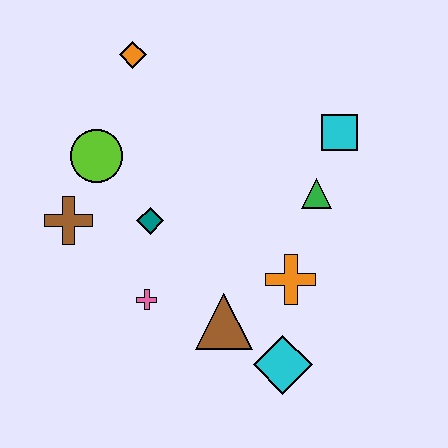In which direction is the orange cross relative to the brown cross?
The orange cross is to the right of the brown cross.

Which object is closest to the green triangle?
The cyan square is closest to the green triangle.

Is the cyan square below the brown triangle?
No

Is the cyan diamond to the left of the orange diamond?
No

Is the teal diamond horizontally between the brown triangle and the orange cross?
No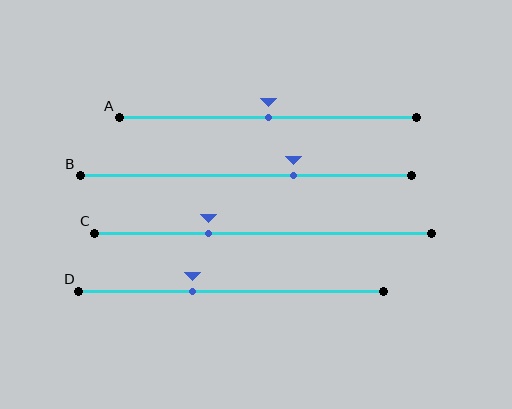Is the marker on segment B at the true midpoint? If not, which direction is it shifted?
No, the marker on segment B is shifted to the right by about 14% of the segment length.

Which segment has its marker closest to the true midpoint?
Segment A has its marker closest to the true midpoint.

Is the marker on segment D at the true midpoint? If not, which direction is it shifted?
No, the marker on segment D is shifted to the left by about 13% of the segment length.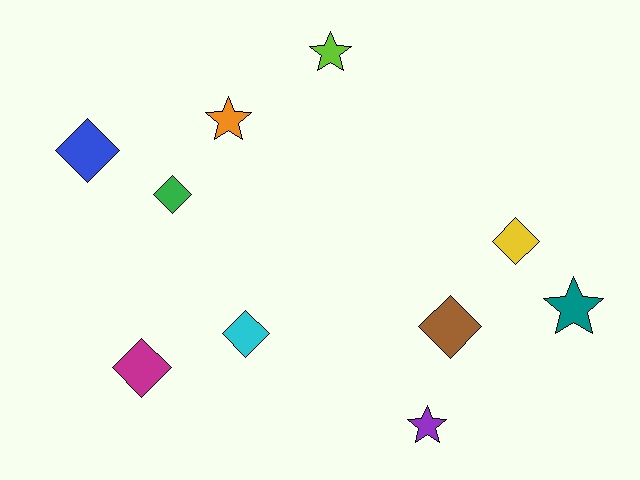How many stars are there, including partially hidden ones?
There are 4 stars.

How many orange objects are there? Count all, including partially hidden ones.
There is 1 orange object.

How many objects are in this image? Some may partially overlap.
There are 10 objects.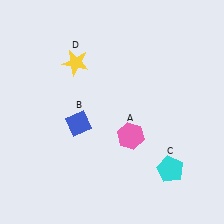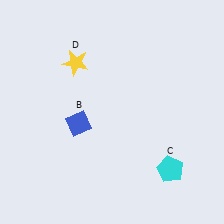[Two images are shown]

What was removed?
The pink hexagon (A) was removed in Image 2.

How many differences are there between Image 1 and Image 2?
There is 1 difference between the two images.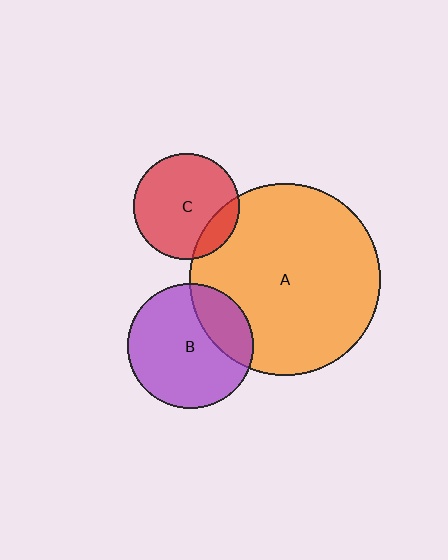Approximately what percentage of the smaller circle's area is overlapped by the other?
Approximately 15%.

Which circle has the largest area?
Circle A (orange).